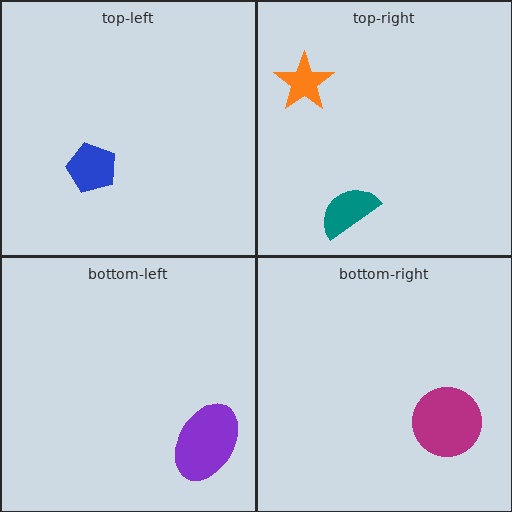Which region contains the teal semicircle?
The top-right region.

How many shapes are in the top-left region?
1.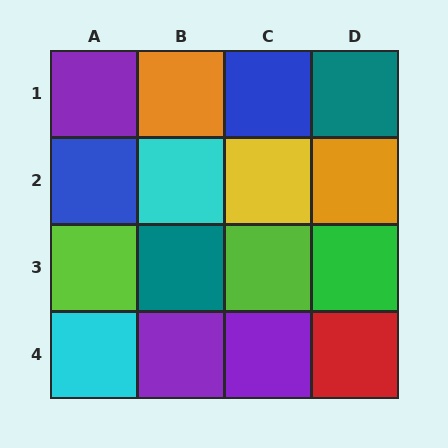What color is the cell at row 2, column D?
Orange.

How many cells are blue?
2 cells are blue.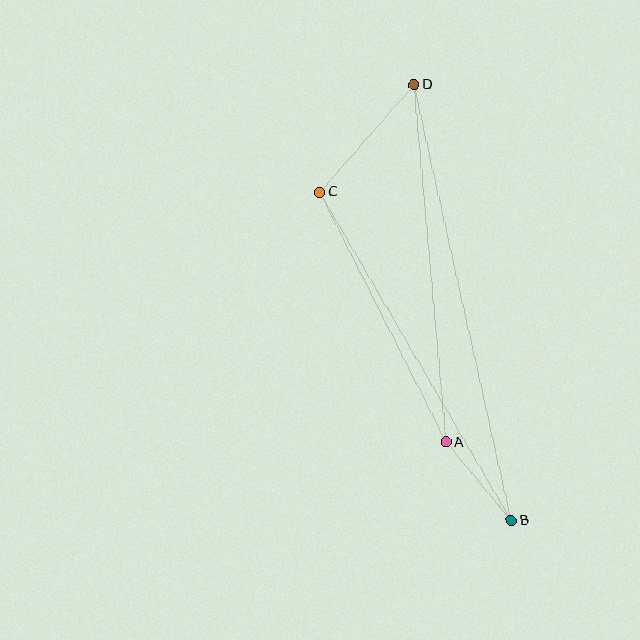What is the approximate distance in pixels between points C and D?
The distance between C and D is approximately 143 pixels.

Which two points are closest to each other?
Points A and B are closest to each other.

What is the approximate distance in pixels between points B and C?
The distance between B and C is approximately 380 pixels.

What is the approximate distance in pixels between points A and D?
The distance between A and D is approximately 359 pixels.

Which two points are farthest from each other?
Points B and D are farthest from each other.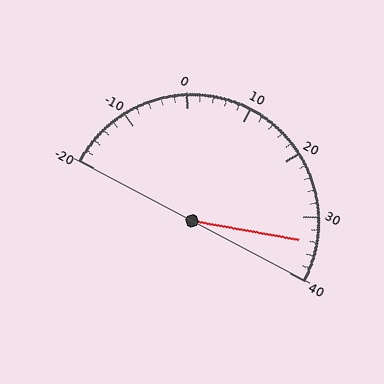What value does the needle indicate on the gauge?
The needle indicates approximately 34.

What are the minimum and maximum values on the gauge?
The gauge ranges from -20 to 40.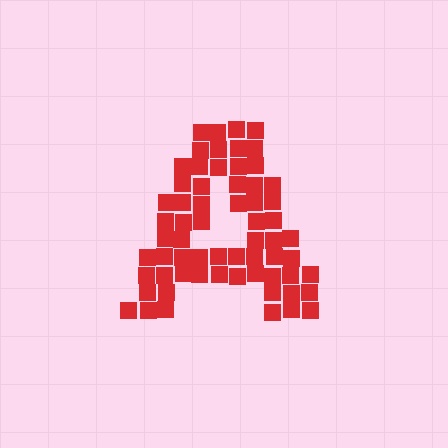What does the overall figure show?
The overall figure shows the letter A.